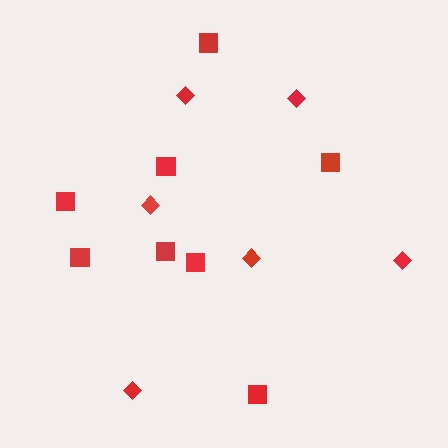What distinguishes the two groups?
There are 2 groups: one group of diamonds (6) and one group of squares (8).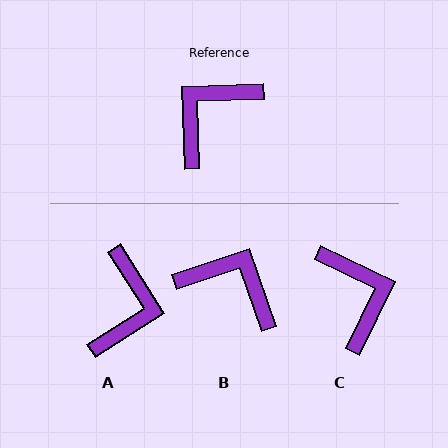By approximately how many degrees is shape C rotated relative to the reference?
Approximately 118 degrees clockwise.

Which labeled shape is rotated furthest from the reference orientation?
A, about 149 degrees away.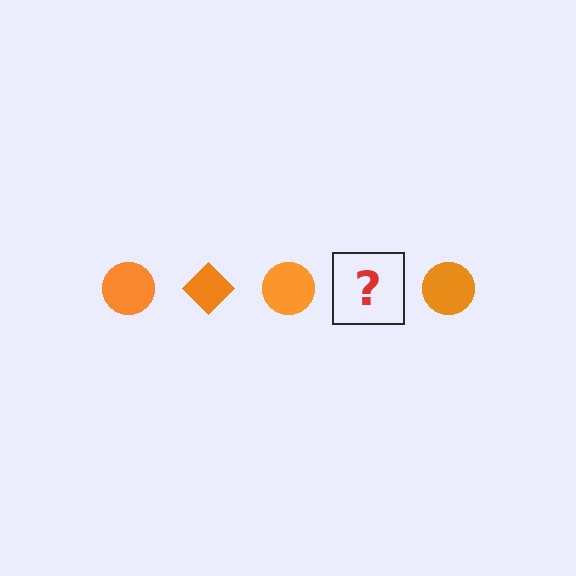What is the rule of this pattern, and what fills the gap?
The rule is that the pattern cycles through circle, diamond shapes in orange. The gap should be filled with an orange diamond.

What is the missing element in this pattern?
The missing element is an orange diamond.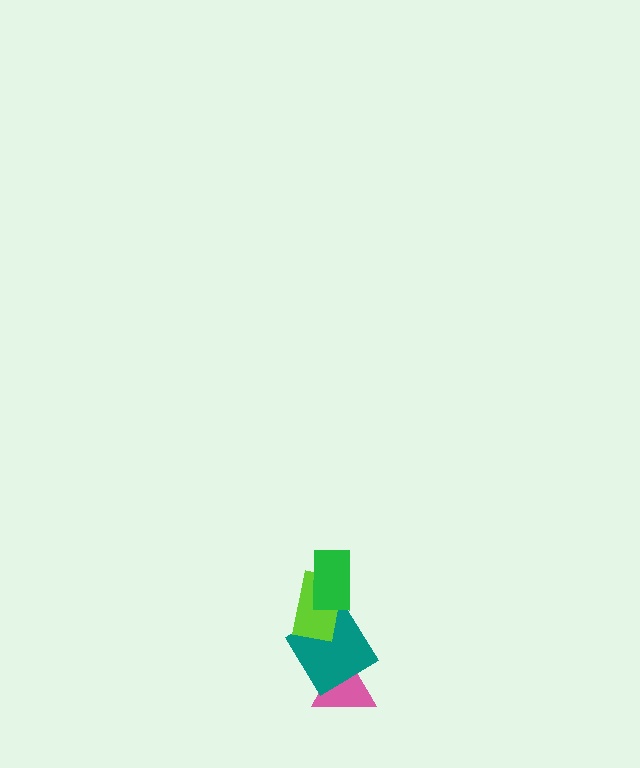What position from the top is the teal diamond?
The teal diamond is 3rd from the top.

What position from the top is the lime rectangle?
The lime rectangle is 2nd from the top.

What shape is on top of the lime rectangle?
The green rectangle is on top of the lime rectangle.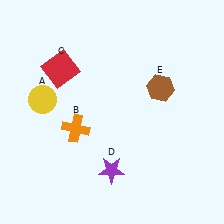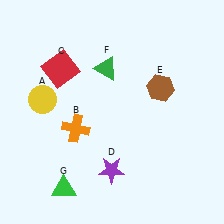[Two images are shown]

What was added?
A green triangle (F), a green triangle (G) were added in Image 2.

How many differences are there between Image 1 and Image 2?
There are 2 differences between the two images.